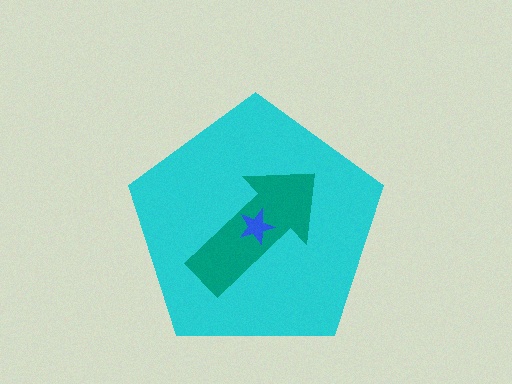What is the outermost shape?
The cyan pentagon.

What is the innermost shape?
The blue star.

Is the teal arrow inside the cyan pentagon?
Yes.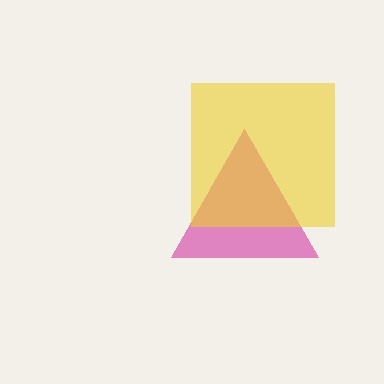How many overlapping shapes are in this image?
There are 2 overlapping shapes in the image.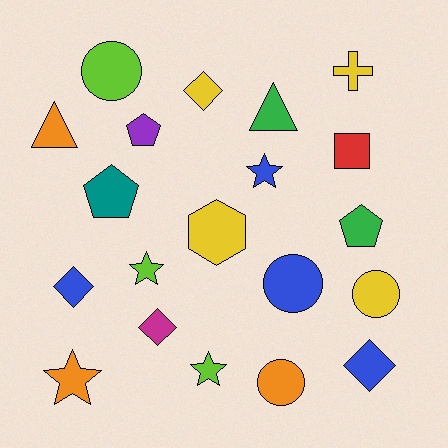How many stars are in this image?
There are 4 stars.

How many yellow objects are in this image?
There are 4 yellow objects.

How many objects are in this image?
There are 20 objects.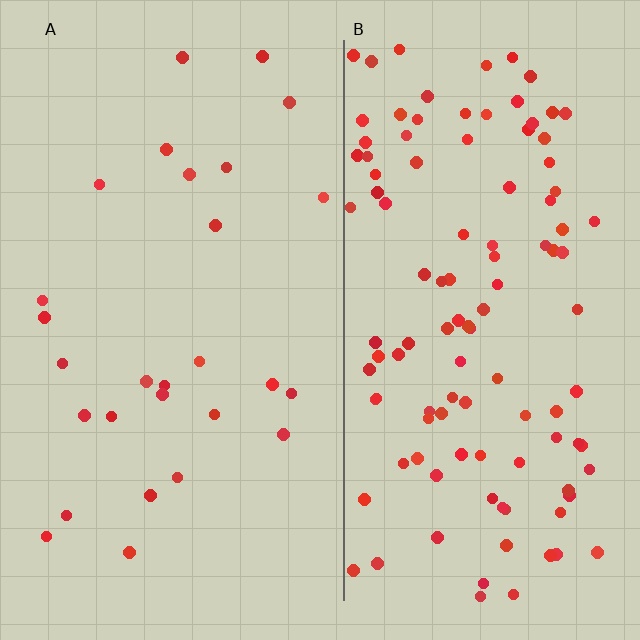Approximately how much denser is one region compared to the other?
Approximately 4.1× — region B over region A.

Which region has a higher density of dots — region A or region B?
B (the right).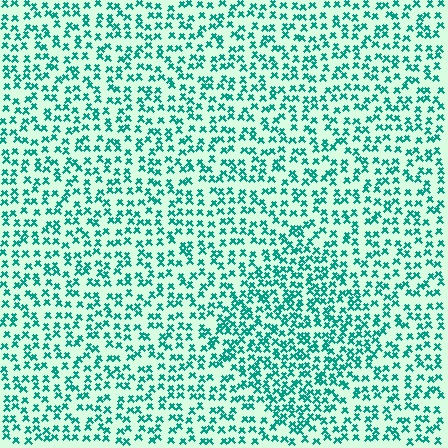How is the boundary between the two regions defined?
The boundary is defined by a change in element density (approximately 1.6x ratio). All elements are the same color, size, and shape.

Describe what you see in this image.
The image contains small teal elements arranged at two different densities. A diamond-shaped region is visible where the elements are more densely packed than the surrounding area.